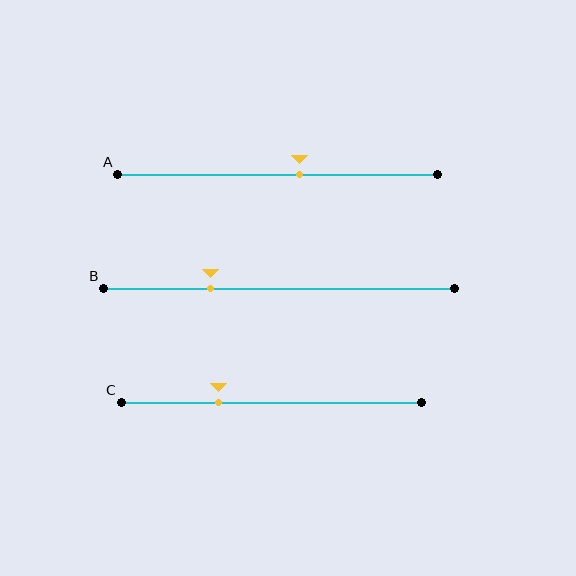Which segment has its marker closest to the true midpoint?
Segment A has its marker closest to the true midpoint.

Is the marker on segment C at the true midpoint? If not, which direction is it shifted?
No, the marker on segment C is shifted to the left by about 17% of the segment length.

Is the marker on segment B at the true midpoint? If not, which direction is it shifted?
No, the marker on segment B is shifted to the left by about 20% of the segment length.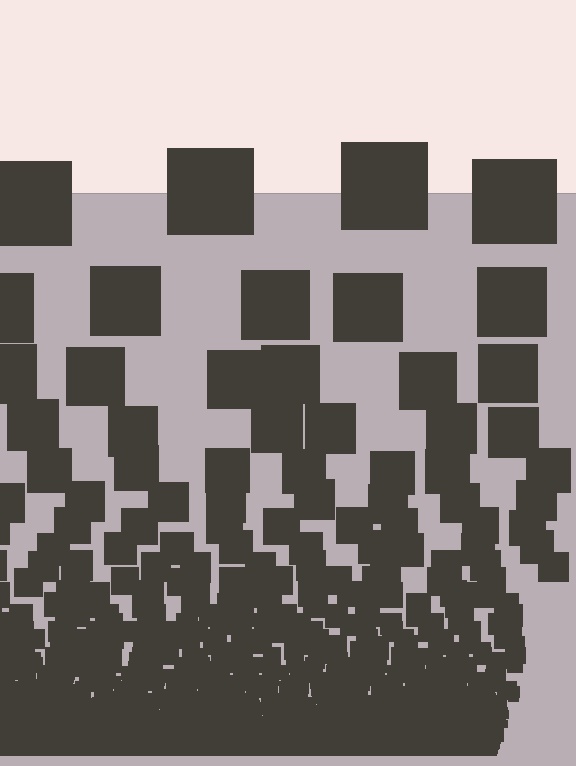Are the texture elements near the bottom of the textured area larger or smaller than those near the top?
Smaller. The gradient is inverted — elements near the bottom are smaller and denser.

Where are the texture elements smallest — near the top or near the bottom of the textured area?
Near the bottom.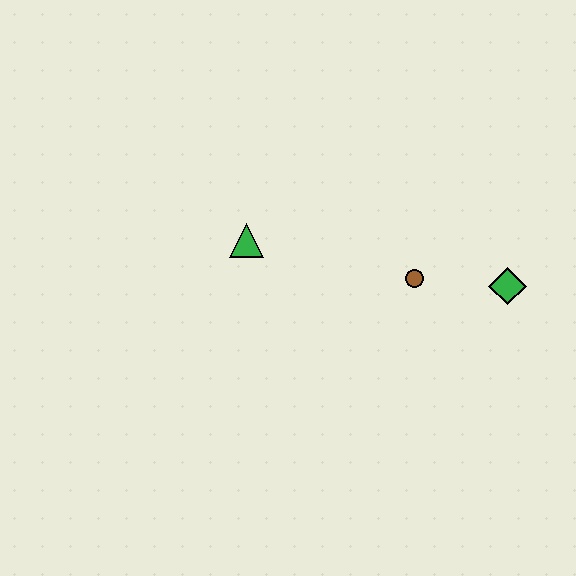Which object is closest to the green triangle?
The brown circle is closest to the green triangle.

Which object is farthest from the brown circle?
The green triangle is farthest from the brown circle.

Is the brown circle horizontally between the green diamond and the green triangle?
Yes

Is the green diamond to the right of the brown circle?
Yes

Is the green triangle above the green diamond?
Yes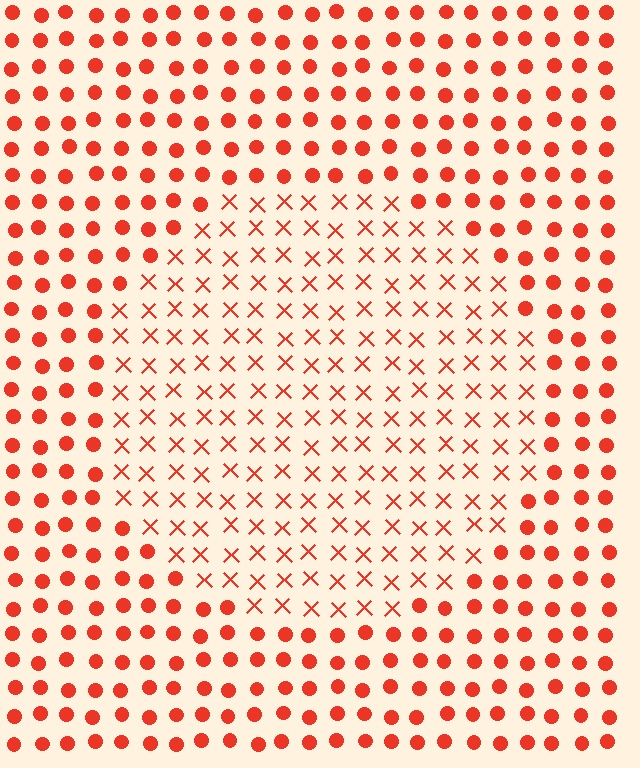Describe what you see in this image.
The image is filled with small red elements arranged in a uniform grid. A circle-shaped region contains X marks, while the surrounding area contains circles. The boundary is defined purely by the change in element shape.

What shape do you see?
I see a circle.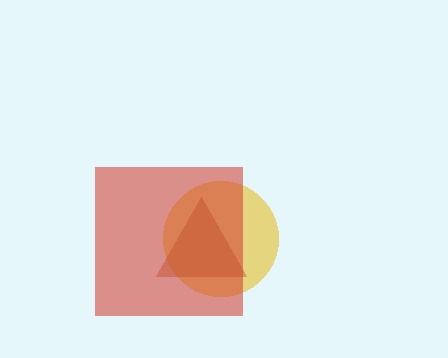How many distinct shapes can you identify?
There are 3 distinct shapes: a yellow circle, a brown triangle, a red square.